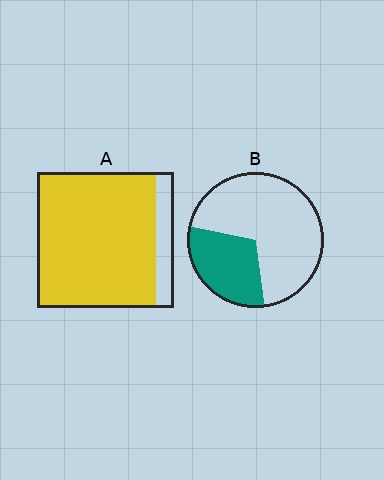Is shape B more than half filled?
No.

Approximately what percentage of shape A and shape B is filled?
A is approximately 85% and B is approximately 30%.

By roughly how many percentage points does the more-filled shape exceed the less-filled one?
By roughly 55 percentage points (A over B).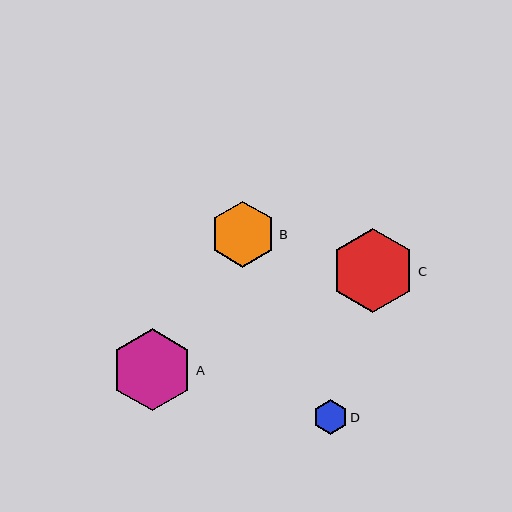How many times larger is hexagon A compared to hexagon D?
Hexagon A is approximately 2.4 times the size of hexagon D.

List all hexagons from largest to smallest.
From largest to smallest: C, A, B, D.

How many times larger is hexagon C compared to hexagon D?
Hexagon C is approximately 2.4 times the size of hexagon D.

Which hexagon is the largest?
Hexagon C is the largest with a size of approximately 84 pixels.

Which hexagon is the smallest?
Hexagon D is the smallest with a size of approximately 35 pixels.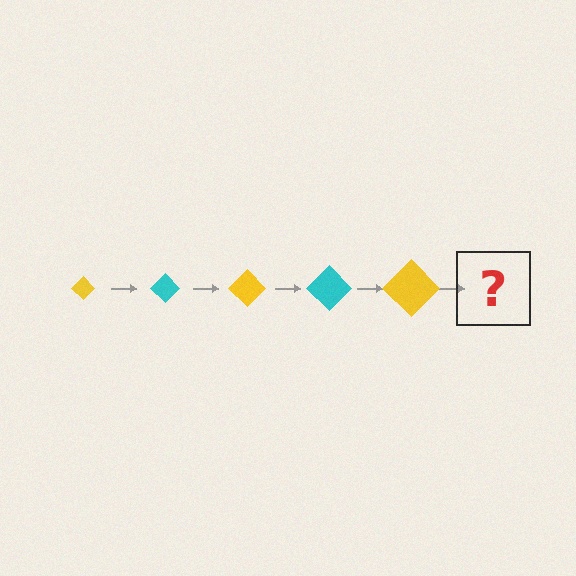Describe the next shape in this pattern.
It should be a cyan diamond, larger than the previous one.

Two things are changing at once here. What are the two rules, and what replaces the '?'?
The two rules are that the diamond grows larger each step and the color cycles through yellow and cyan. The '?' should be a cyan diamond, larger than the previous one.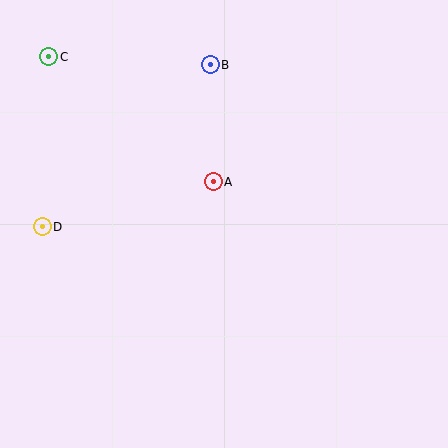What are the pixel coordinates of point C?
Point C is at (49, 57).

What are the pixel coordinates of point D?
Point D is at (42, 227).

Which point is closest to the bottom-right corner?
Point A is closest to the bottom-right corner.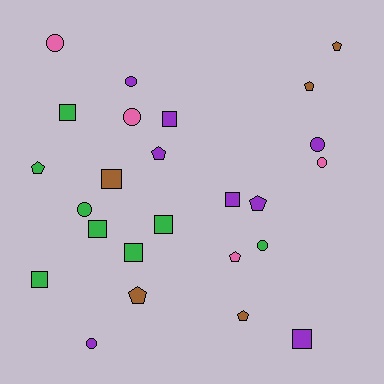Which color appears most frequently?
Purple, with 8 objects.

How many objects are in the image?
There are 25 objects.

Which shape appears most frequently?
Square, with 9 objects.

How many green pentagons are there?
There is 1 green pentagon.